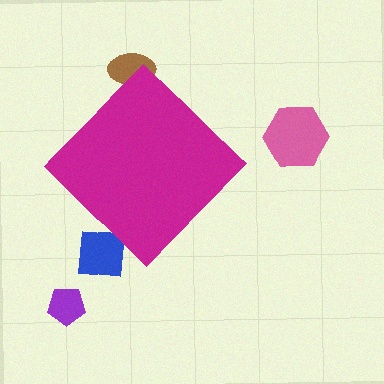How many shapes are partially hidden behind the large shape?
2 shapes are partially hidden.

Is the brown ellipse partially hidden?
Yes, the brown ellipse is partially hidden behind the magenta diamond.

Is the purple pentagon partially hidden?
No, the purple pentagon is fully visible.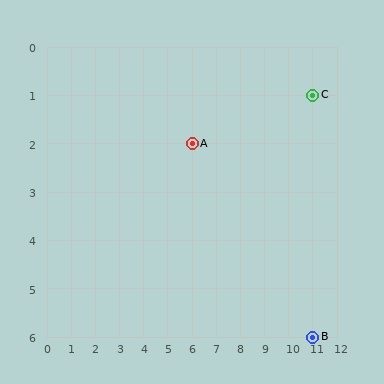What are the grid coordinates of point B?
Point B is at grid coordinates (11, 6).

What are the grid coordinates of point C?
Point C is at grid coordinates (11, 1).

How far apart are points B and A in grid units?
Points B and A are 5 columns and 4 rows apart (about 6.4 grid units diagonally).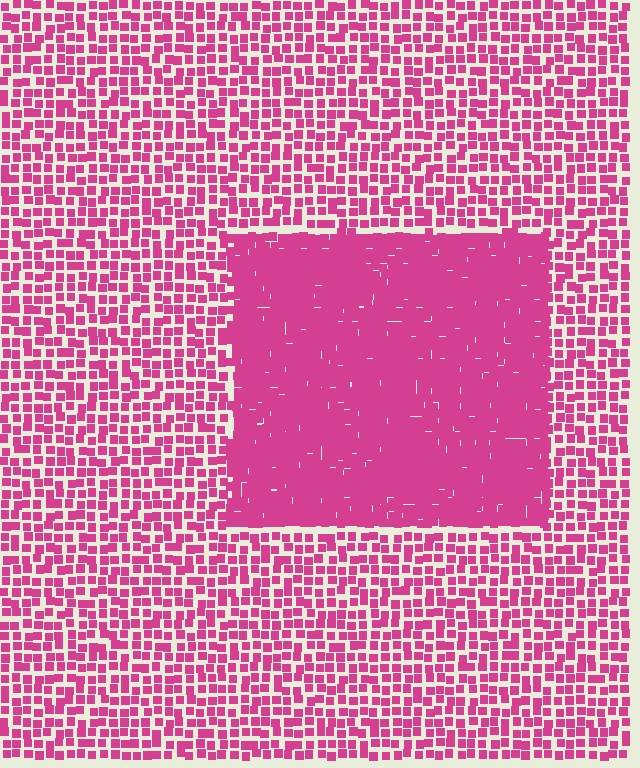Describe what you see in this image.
The image contains small magenta elements arranged at two different densities. A rectangle-shaped region is visible where the elements are more densely packed than the surrounding area.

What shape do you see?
I see a rectangle.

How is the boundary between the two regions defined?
The boundary is defined by a change in element density (approximately 2.2x ratio). All elements are the same color, size, and shape.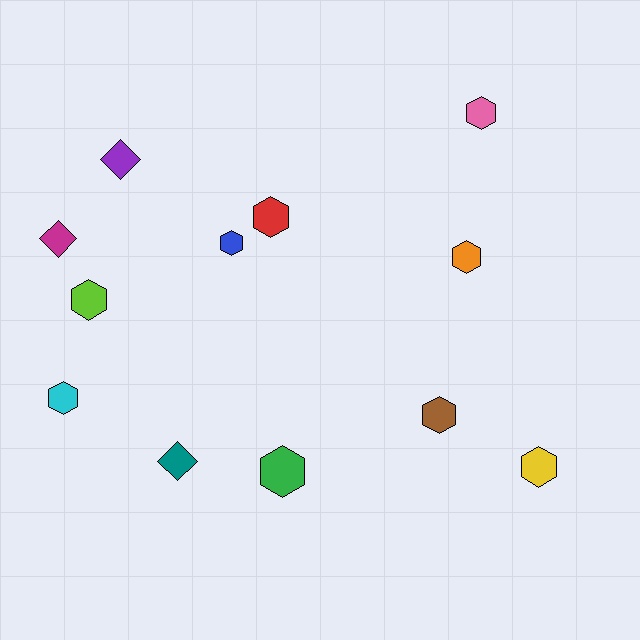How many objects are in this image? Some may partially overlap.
There are 12 objects.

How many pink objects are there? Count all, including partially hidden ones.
There is 1 pink object.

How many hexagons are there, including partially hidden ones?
There are 9 hexagons.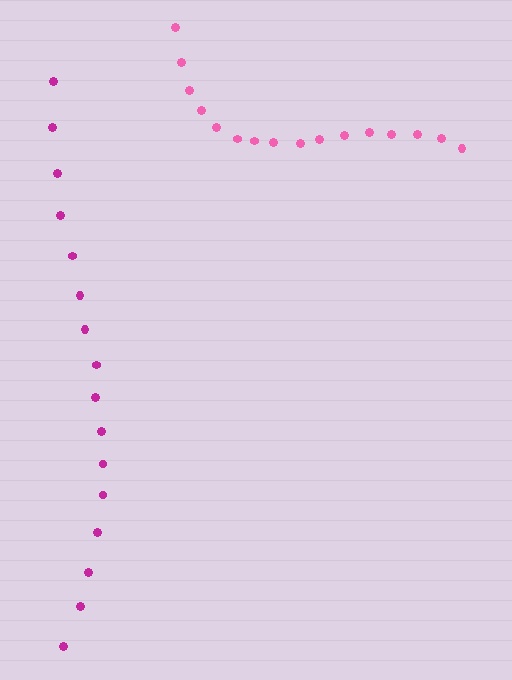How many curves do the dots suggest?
There are 2 distinct paths.